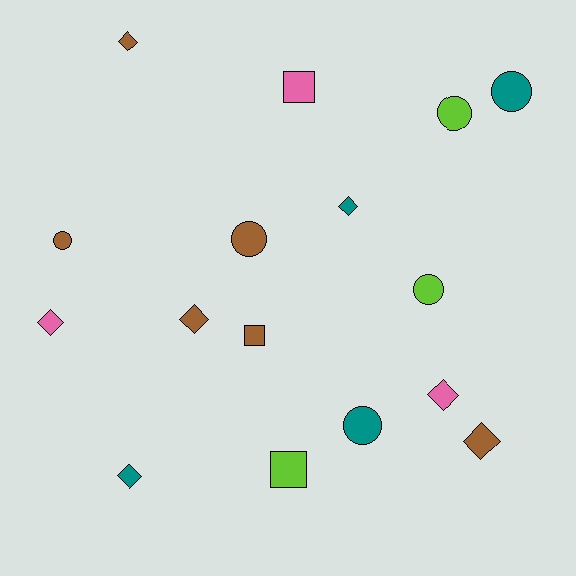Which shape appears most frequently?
Diamond, with 7 objects.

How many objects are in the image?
There are 16 objects.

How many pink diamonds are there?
There are 2 pink diamonds.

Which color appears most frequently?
Brown, with 6 objects.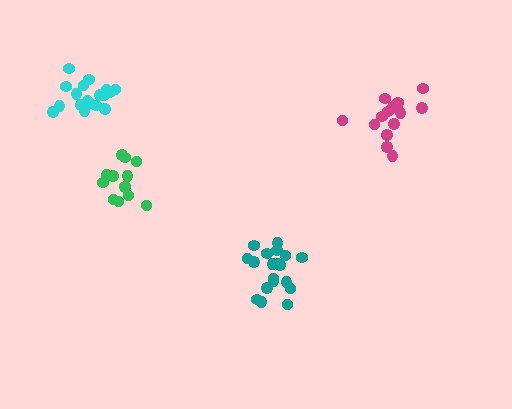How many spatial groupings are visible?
There are 4 spatial groupings.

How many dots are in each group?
Group 1: 15 dots, Group 2: 13 dots, Group 3: 18 dots, Group 4: 19 dots (65 total).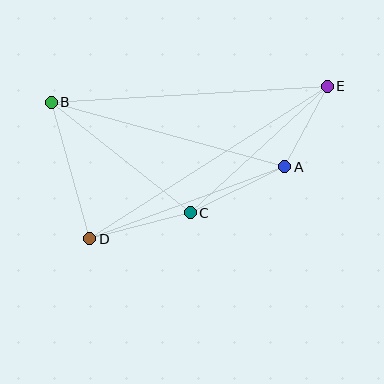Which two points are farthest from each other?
Points D and E are farthest from each other.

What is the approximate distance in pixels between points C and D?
The distance between C and D is approximately 104 pixels.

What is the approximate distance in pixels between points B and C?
The distance between B and C is approximately 177 pixels.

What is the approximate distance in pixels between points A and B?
The distance between A and B is approximately 242 pixels.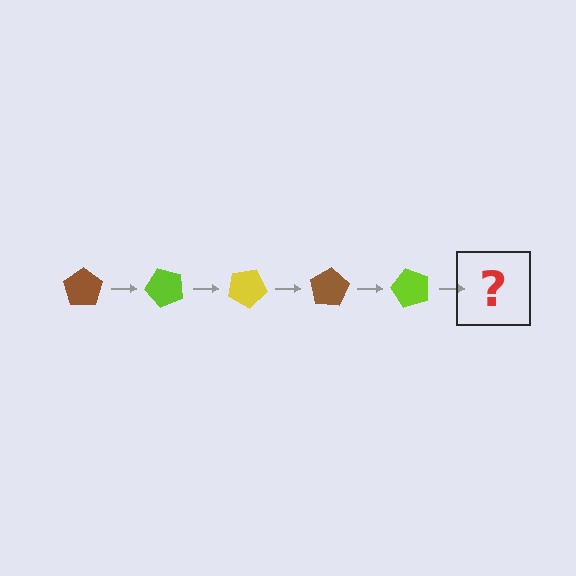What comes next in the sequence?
The next element should be a yellow pentagon, rotated 250 degrees from the start.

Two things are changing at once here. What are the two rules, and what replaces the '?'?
The two rules are that it rotates 50 degrees each step and the color cycles through brown, lime, and yellow. The '?' should be a yellow pentagon, rotated 250 degrees from the start.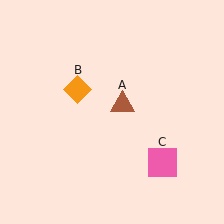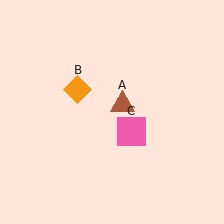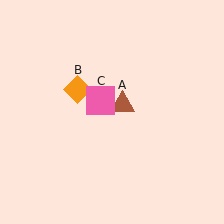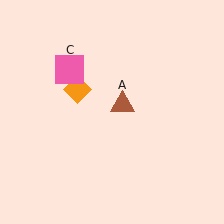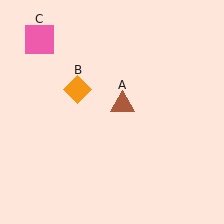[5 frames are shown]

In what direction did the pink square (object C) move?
The pink square (object C) moved up and to the left.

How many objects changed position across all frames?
1 object changed position: pink square (object C).